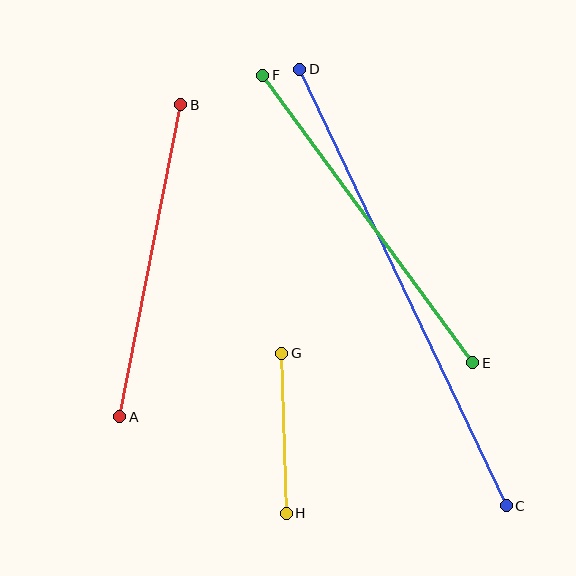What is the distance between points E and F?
The distance is approximately 356 pixels.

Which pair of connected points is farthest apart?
Points C and D are farthest apart.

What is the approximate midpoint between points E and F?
The midpoint is at approximately (368, 219) pixels.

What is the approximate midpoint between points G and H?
The midpoint is at approximately (284, 433) pixels.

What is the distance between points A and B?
The distance is approximately 318 pixels.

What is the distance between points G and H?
The distance is approximately 160 pixels.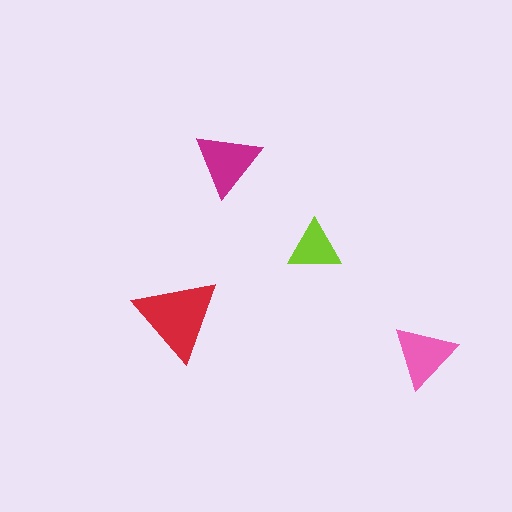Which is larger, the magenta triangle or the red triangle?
The red one.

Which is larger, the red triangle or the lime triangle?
The red one.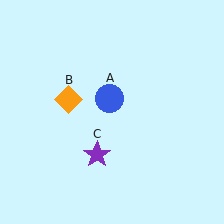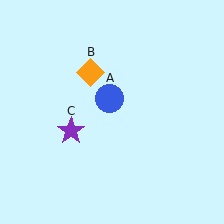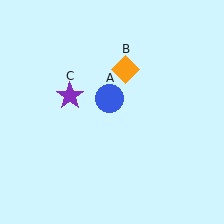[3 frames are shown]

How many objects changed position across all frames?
2 objects changed position: orange diamond (object B), purple star (object C).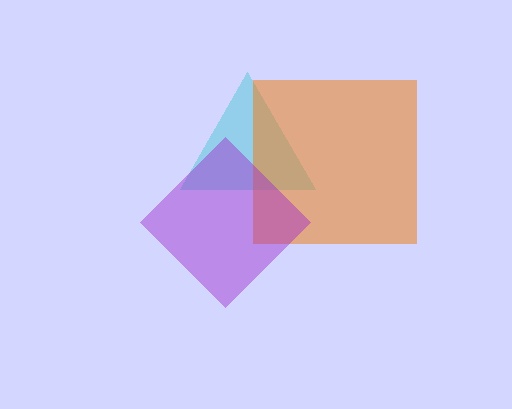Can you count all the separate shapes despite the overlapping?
Yes, there are 3 separate shapes.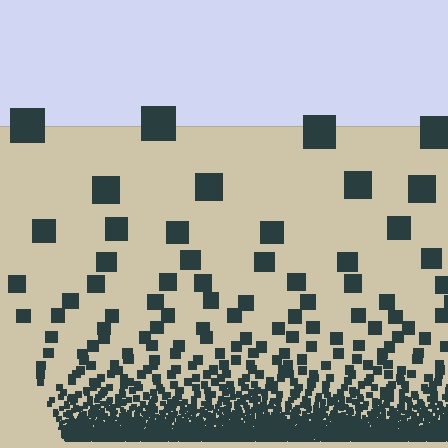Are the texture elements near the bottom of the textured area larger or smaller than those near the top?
Smaller. The gradient is inverted — elements near the bottom are smaller and denser.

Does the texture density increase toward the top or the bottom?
Density increases toward the bottom.